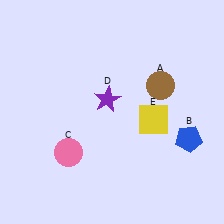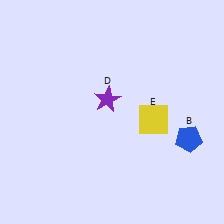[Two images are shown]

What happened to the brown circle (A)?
The brown circle (A) was removed in Image 2. It was in the top-right area of Image 1.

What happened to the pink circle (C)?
The pink circle (C) was removed in Image 2. It was in the bottom-left area of Image 1.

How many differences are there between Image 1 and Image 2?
There are 2 differences between the two images.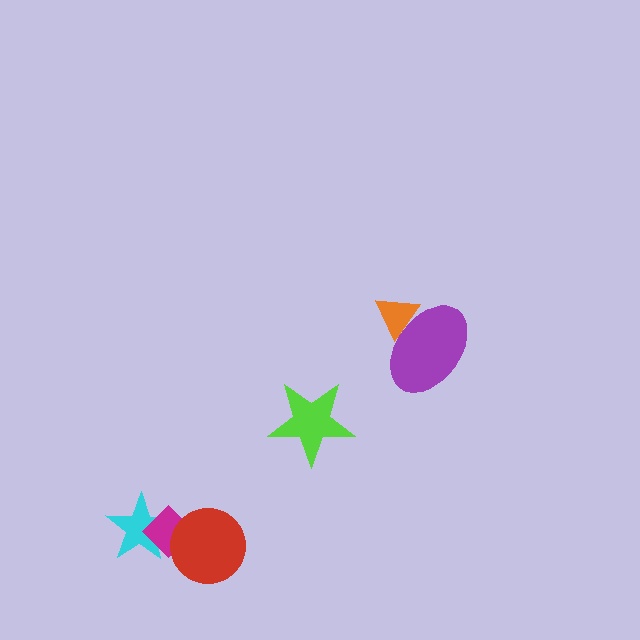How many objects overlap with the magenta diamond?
2 objects overlap with the magenta diamond.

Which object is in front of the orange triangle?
The purple ellipse is in front of the orange triangle.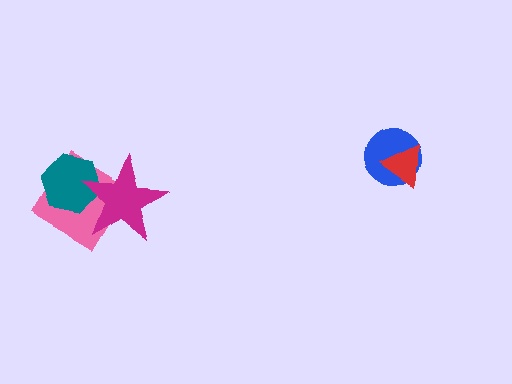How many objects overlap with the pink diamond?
2 objects overlap with the pink diamond.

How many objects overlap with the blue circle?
1 object overlaps with the blue circle.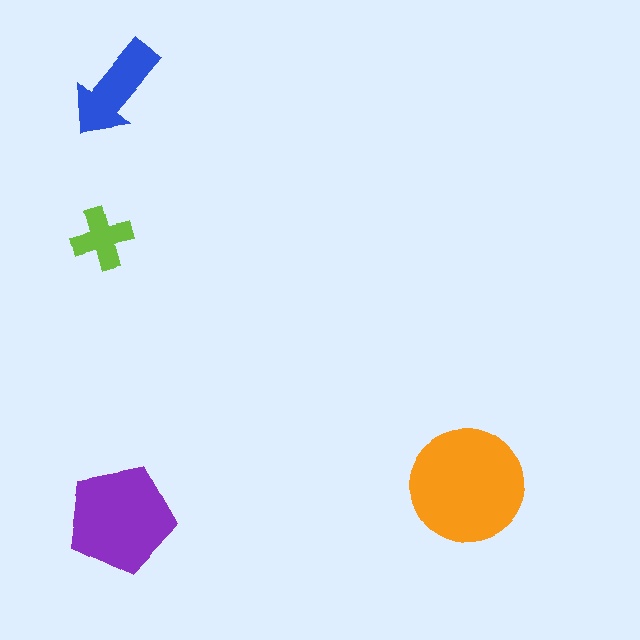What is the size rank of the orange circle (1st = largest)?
1st.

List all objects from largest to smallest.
The orange circle, the purple pentagon, the blue arrow, the lime cross.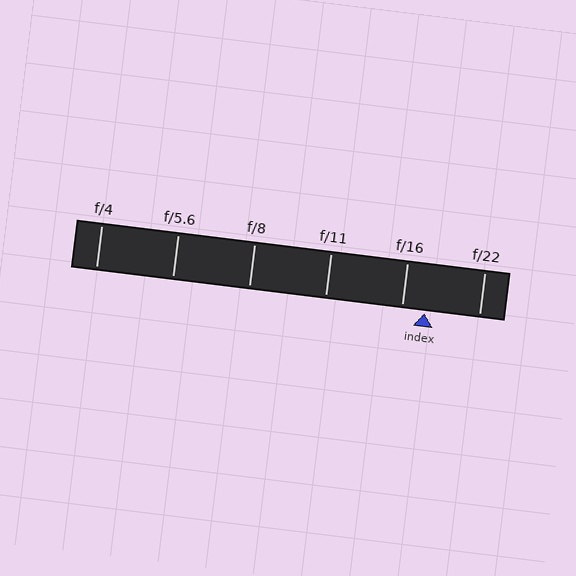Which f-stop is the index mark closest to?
The index mark is closest to f/16.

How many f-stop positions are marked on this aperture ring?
There are 6 f-stop positions marked.